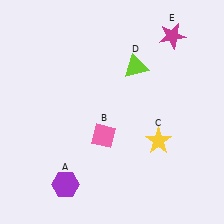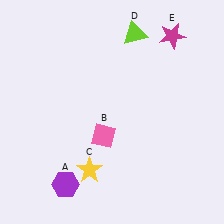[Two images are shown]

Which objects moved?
The objects that moved are: the yellow star (C), the lime triangle (D).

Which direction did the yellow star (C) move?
The yellow star (C) moved left.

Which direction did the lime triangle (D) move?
The lime triangle (D) moved up.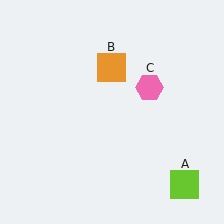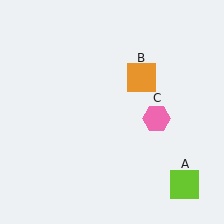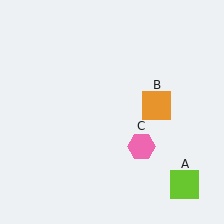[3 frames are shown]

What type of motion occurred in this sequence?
The orange square (object B), pink hexagon (object C) rotated clockwise around the center of the scene.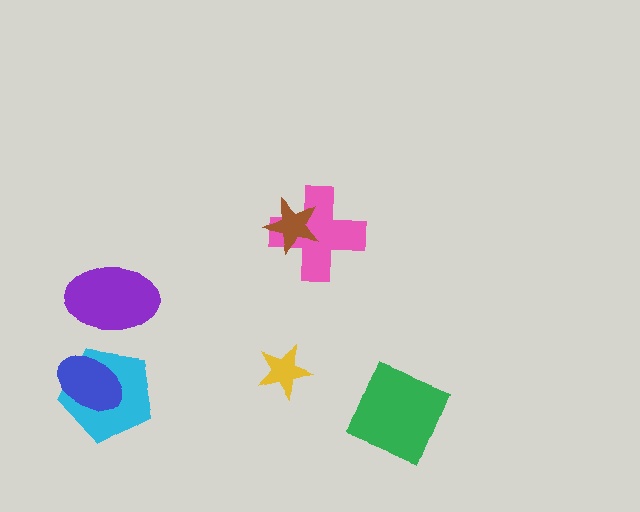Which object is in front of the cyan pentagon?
The blue ellipse is in front of the cyan pentagon.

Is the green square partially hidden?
No, no other shape covers it.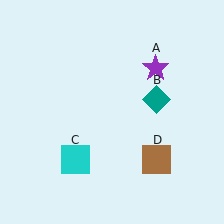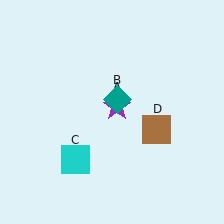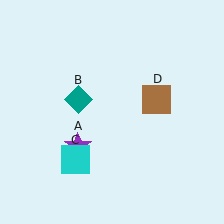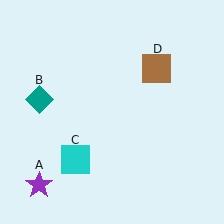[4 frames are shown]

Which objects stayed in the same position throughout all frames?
Cyan square (object C) remained stationary.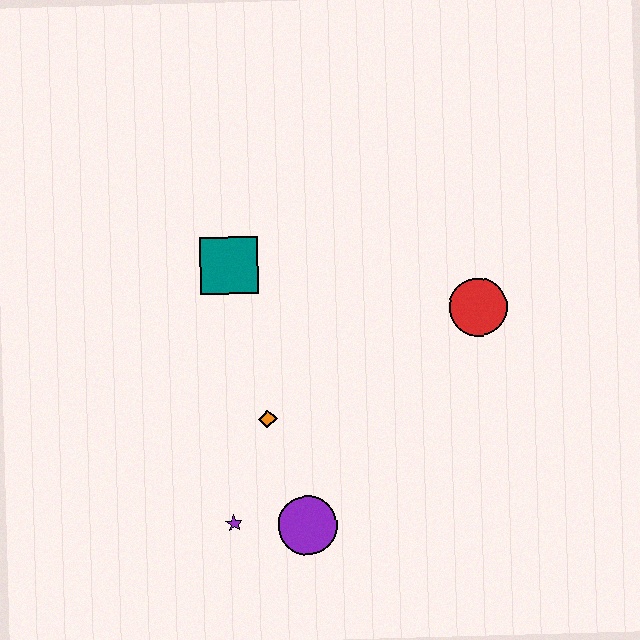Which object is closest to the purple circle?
The purple star is closest to the purple circle.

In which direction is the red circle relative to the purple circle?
The red circle is above the purple circle.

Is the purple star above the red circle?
No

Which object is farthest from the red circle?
The purple star is farthest from the red circle.